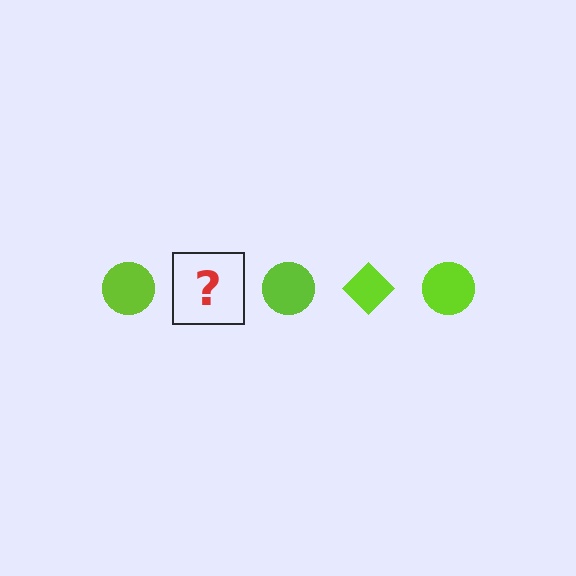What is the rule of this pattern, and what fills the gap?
The rule is that the pattern cycles through circle, diamond shapes in lime. The gap should be filled with a lime diamond.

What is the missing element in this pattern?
The missing element is a lime diamond.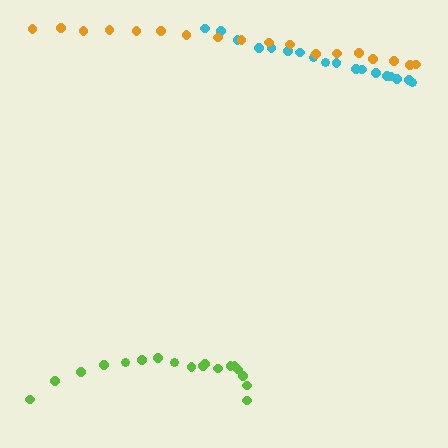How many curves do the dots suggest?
There are 3 distinct paths.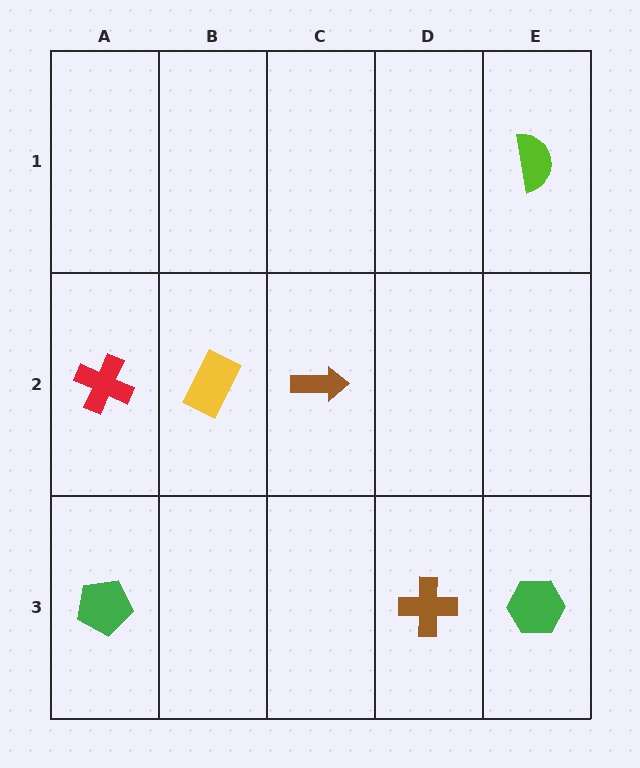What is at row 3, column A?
A green pentagon.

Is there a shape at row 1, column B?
No, that cell is empty.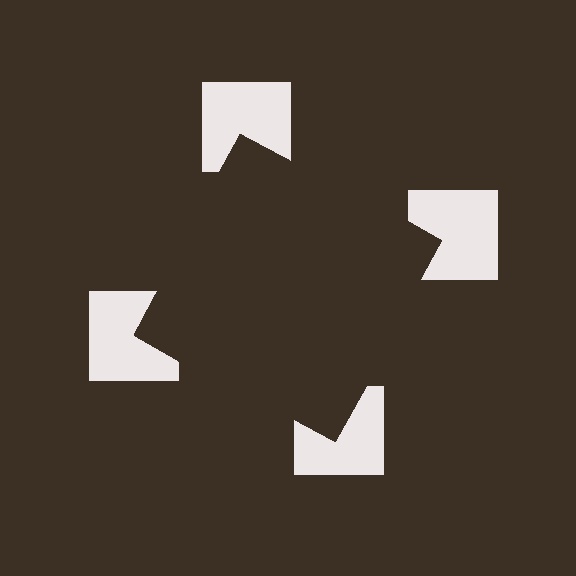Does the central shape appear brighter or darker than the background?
It typically appears slightly darker than the background, even though no actual brightness change is drawn.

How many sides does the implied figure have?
4 sides.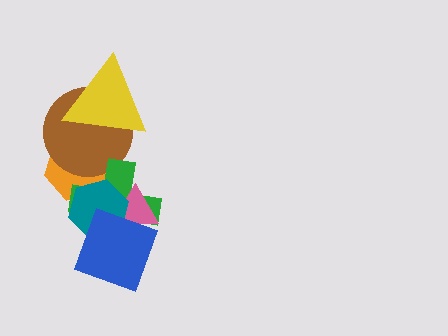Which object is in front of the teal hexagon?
The blue diamond is in front of the teal hexagon.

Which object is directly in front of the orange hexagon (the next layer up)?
The brown circle is directly in front of the orange hexagon.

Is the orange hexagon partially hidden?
Yes, it is partially covered by another shape.